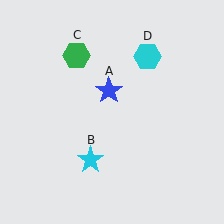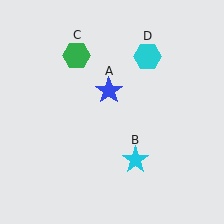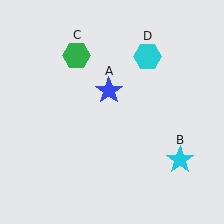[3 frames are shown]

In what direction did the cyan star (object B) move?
The cyan star (object B) moved right.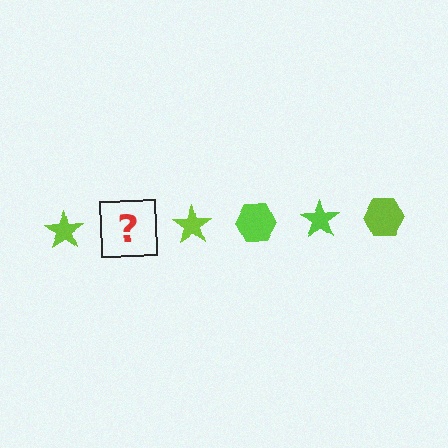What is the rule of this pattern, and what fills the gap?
The rule is that the pattern cycles through star, hexagon shapes in lime. The gap should be filled with a lime hexagon.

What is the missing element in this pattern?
The missing element is a lime hexagon.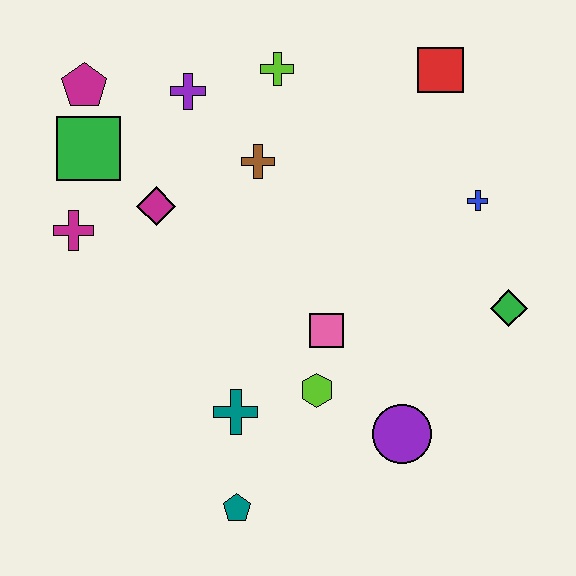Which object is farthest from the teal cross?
The red square is farthest from the teal cross.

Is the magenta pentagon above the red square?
No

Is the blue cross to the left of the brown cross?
No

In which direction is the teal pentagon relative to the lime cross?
The teal pentagon is below the lime cross.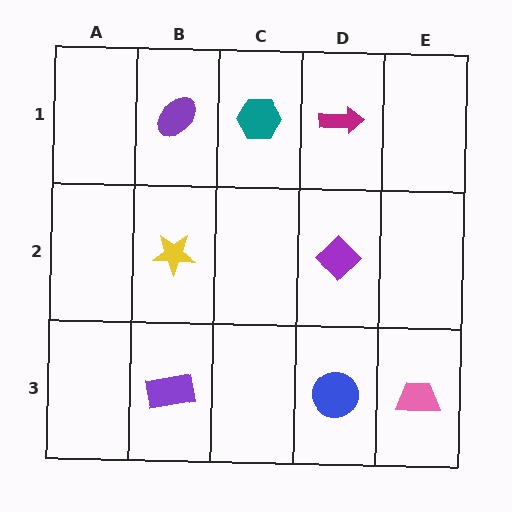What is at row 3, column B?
A purple rectangle.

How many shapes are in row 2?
2 shapes.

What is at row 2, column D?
A purple diamond.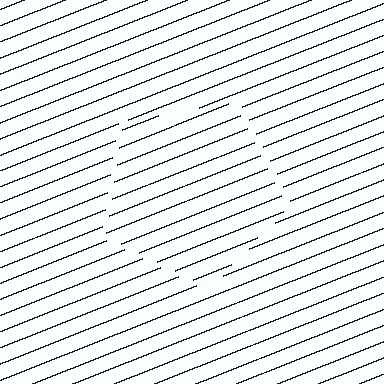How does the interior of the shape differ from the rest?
The interior of the shape contains the same grating, shifted by half a period — the contour is defined by the phase discontinuity where line-ends from the inner and outer gratings abut.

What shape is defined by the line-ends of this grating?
An illusory pentagon. The interior of the shape contains the same grating, shifted by half a period — the contour is defined by the phase discontinuity where line-ends from the inner and outer gratings abut.